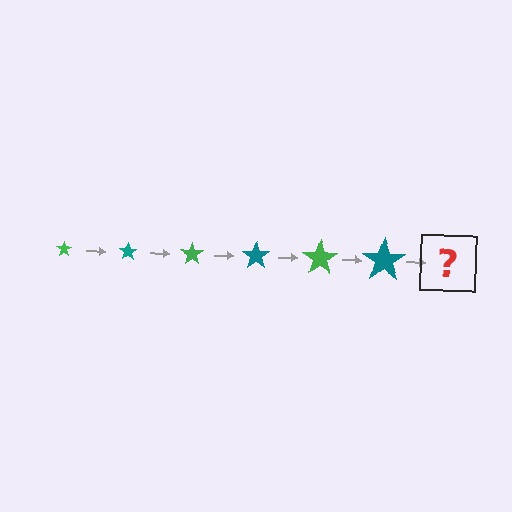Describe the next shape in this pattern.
It should be a green star, larger than the previous one.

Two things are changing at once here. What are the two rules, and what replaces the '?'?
The two rules are that the star grows larger each step and the color cycles through green and teal. The '?' should be a green star, larger than the previous one.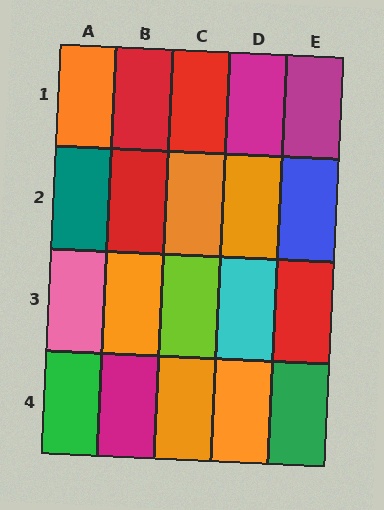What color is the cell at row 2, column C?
Orange.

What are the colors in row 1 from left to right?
Orange, red, red, magenta, magenta.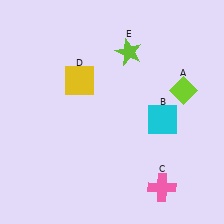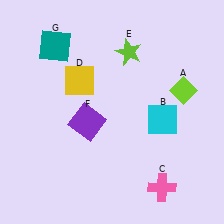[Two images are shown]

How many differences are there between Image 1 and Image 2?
There are 2 differences between the two images.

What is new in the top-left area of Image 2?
A teal square (G) was added in the top-left area of Image 2.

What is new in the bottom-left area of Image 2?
A purple square (F) was added in the bottom-left area of Image 2.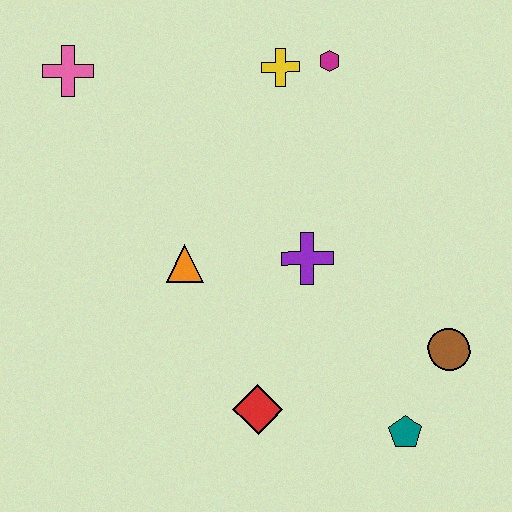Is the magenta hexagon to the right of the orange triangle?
Yes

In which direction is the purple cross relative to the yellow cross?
The purple cross is below the yellow cross.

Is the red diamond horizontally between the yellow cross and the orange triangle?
Yes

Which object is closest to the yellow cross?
The magenta hexagon is closest to the yellow cross.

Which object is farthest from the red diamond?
The pink cross is farthest from the red diamond.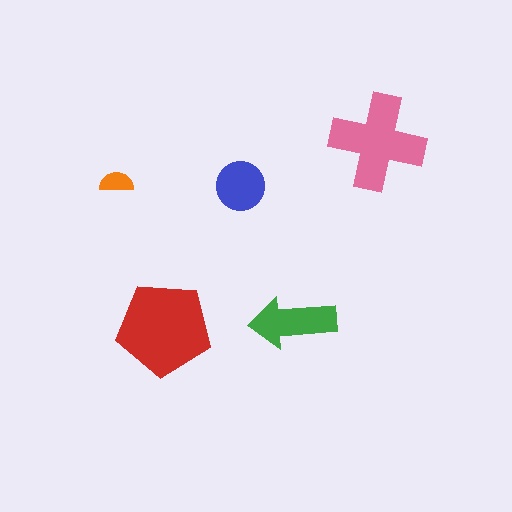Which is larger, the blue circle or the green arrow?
The green arrow.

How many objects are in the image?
There are 5 objects in the image.